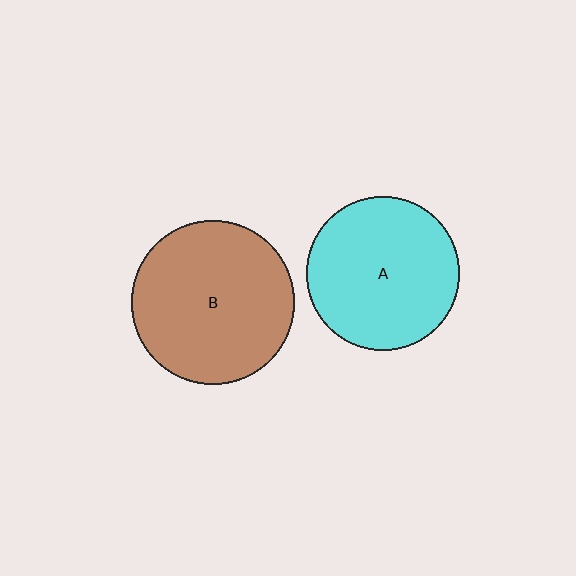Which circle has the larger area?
Circle B (brown).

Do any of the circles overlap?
No, none of the circles overlap.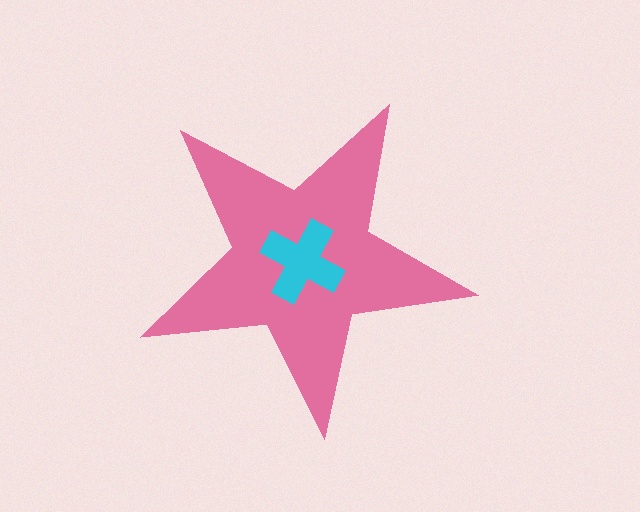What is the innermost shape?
The cyan cross.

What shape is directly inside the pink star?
The cyan cross.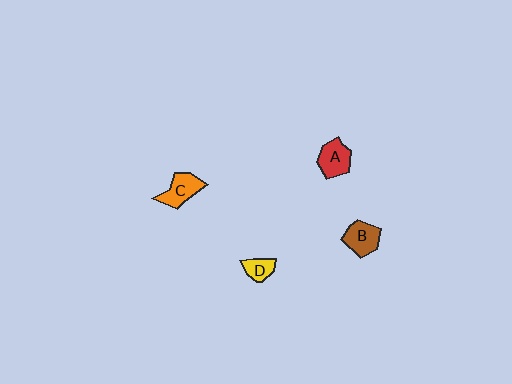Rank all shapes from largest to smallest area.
From largest to smallest: C (orange), A (red), B (brown), D (yellow).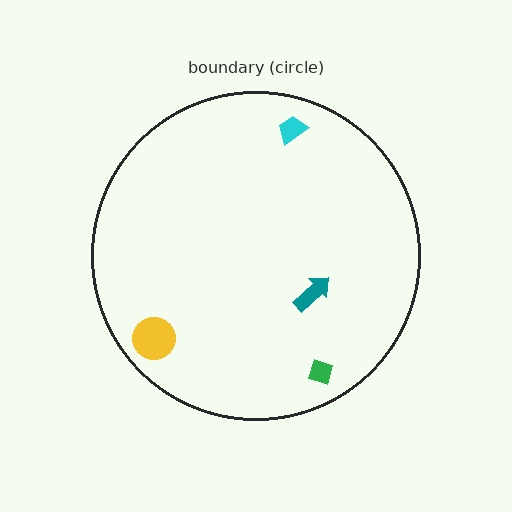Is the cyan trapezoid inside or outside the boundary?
Inside.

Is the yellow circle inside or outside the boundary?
Inside.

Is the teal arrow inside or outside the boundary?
Inside.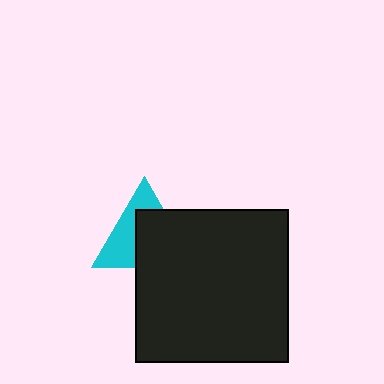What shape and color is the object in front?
The object in front is a black square.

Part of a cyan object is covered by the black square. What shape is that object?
It is a triangle.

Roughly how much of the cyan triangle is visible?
About half of it is visible (roughly 46%).